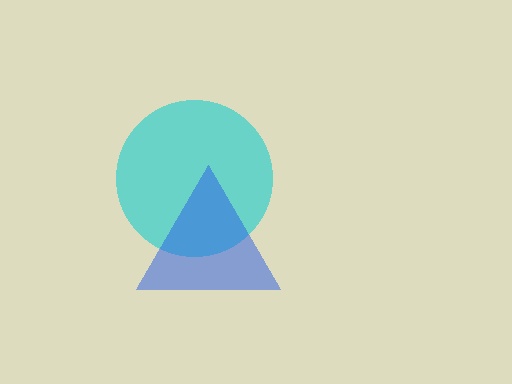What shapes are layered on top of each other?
The layered shapes are: a cyan circle, a blue triangle.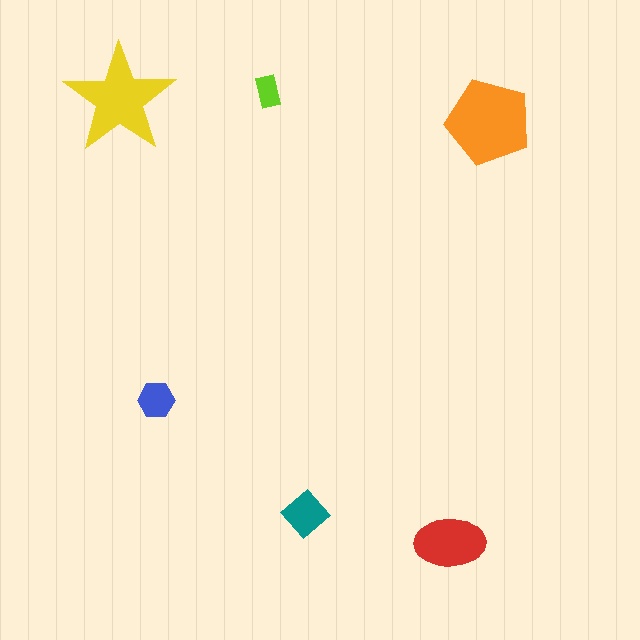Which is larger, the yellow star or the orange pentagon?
The orange pentagon.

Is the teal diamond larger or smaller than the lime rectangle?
Larger.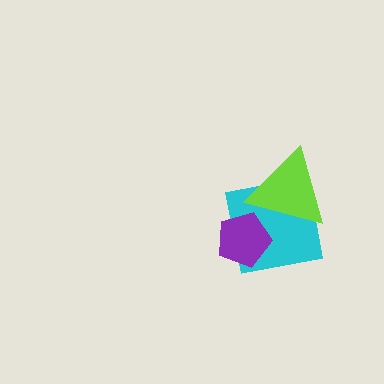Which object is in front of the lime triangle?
The purple pentagon is in front of the lime triangle.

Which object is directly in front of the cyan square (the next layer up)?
The lime triangle is directly in front of the cyan square.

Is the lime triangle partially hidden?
Yes, it is partially covered by another shape.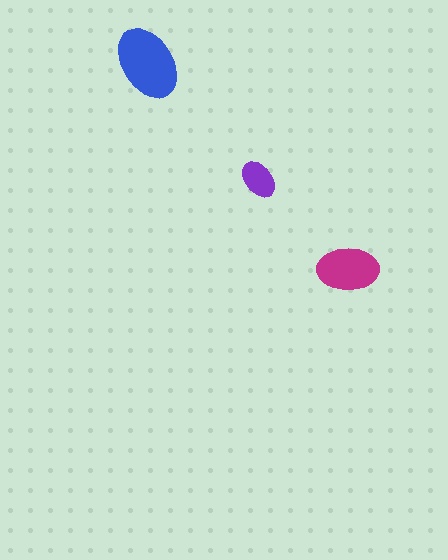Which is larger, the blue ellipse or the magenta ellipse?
The blue one.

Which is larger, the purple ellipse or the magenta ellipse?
The magenta one.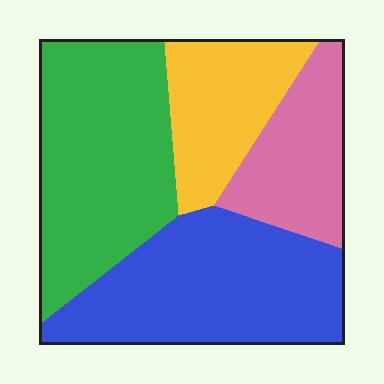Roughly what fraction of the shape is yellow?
Yellow takes up about one sixth (1/6) of the shape.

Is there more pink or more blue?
Blue.